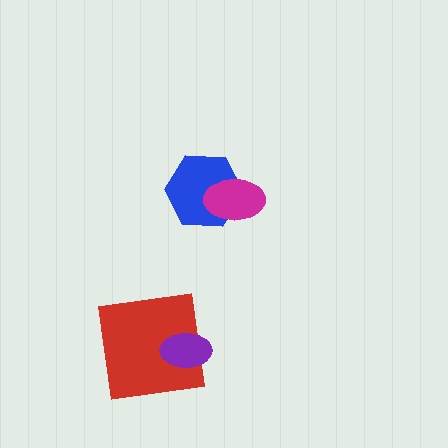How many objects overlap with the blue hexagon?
1 object overlaps with the blue hexagon.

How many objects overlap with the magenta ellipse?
1 object overlaps with the magenta ellipse.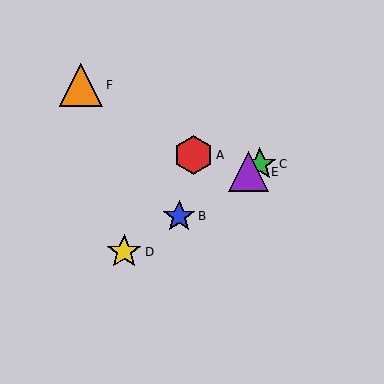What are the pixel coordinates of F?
Object F is at (81, 85).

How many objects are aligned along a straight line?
4 objects (B, C, D, E) are aligned along a straight line.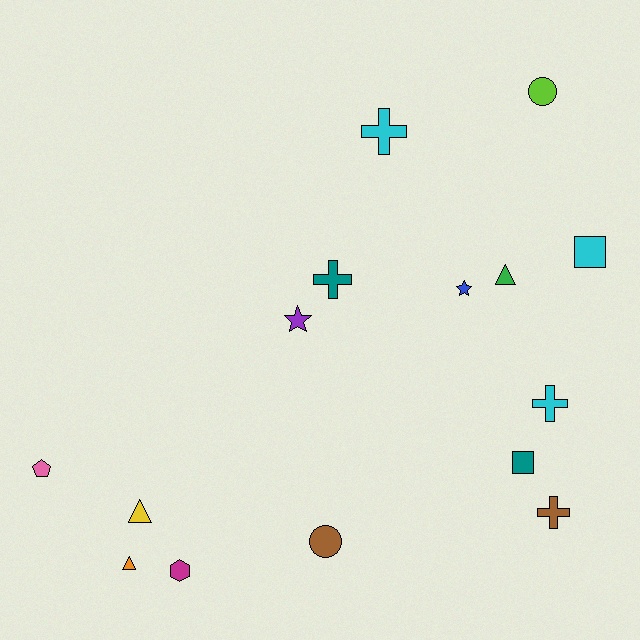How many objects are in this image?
There are 15 objects.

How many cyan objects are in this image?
There are 3 cyan objects.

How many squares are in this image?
There are 2 squares.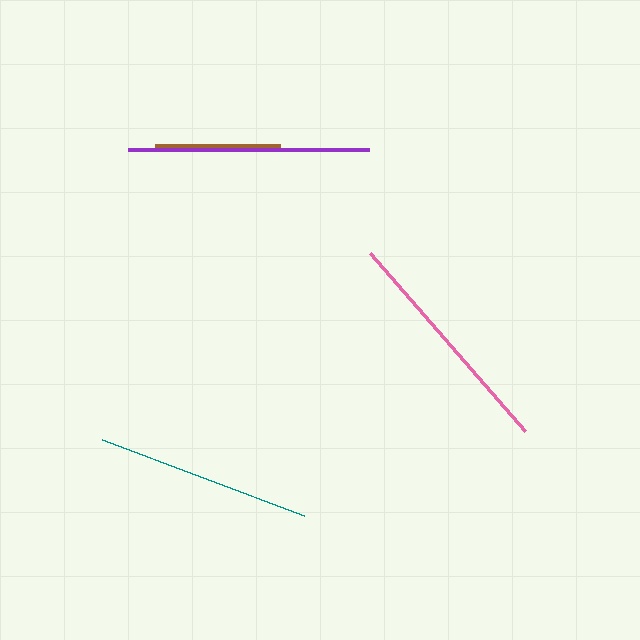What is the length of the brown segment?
The brown segment is approximately 125 pixels long.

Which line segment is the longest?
The purple line is the longest at approximately 241 pixels.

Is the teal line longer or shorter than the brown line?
The teal line is longer than the brown line.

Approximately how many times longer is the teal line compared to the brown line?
The teal line is approximately 1.7 times the length of the brown line.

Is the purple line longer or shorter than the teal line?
The purple line is longer than the teal line.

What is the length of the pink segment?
The pink segment is approximately 236 pixels long.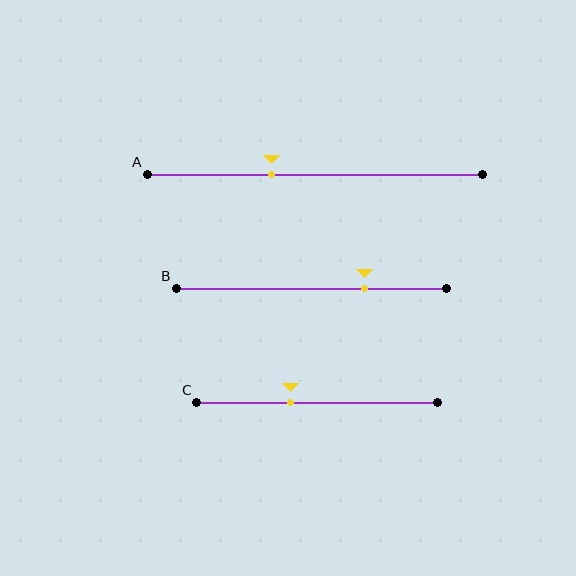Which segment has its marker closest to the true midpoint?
Segment C has its marker closest to the true midpoint.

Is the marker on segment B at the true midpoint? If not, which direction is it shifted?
No, the marker on segment B is shifted to the right by about 20% of the segment length.